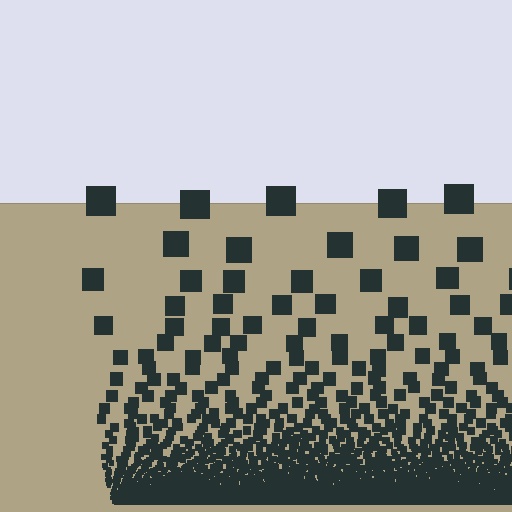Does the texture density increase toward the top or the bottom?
Density increases toward the bottom.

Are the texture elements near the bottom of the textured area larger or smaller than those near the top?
Smaller. The gradient is inverted — elements near the bottom are smaller and denser.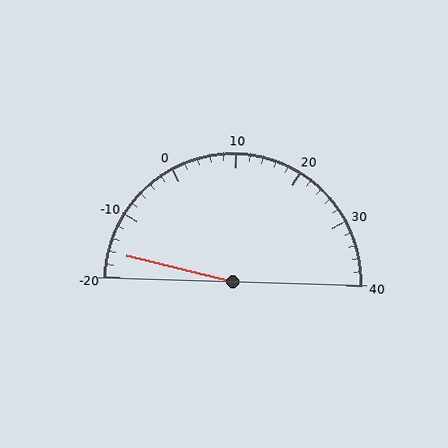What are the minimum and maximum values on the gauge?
The gauge ranges from -20 to 40.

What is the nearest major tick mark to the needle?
The nearest major tick mark is -20.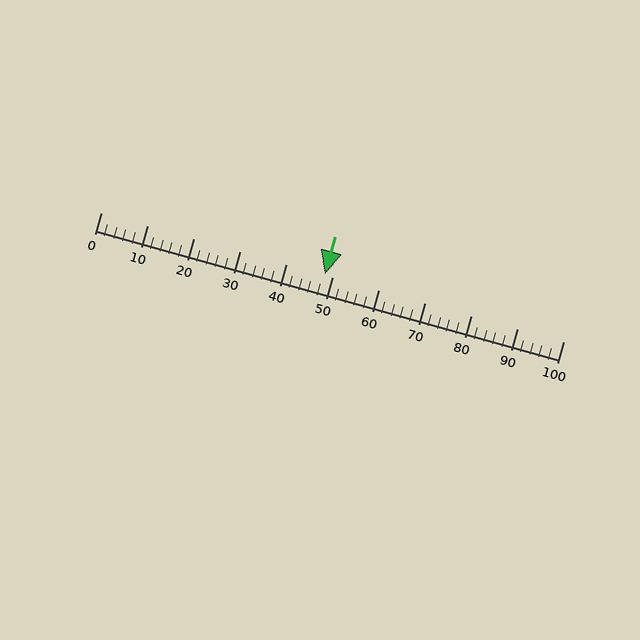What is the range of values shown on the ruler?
The ruler shows values from 0 to 100.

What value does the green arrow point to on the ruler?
The green arrow points to approximately 48.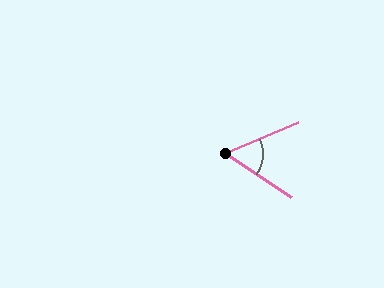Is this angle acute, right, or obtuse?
It is acute.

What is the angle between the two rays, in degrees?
Approximately 57 degrees.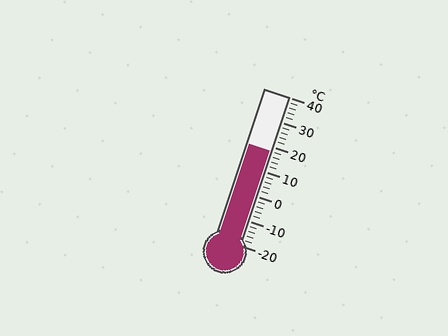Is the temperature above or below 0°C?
The temperature is above 0°C.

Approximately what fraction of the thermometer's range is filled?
The thermometer is filled to approximately 65% of its range.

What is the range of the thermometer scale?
The thermometer scale ranges from -20°C to 40°C.